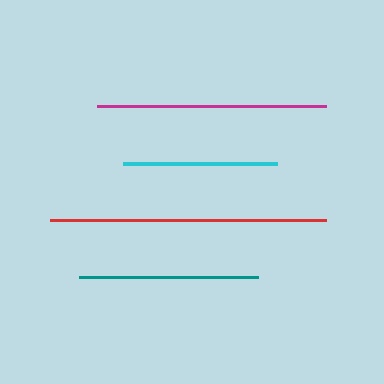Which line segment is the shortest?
The cyan line is the shortest at approximately 154 pixels.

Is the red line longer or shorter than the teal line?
The red line is longer than the teal line.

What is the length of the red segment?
The red segment is approximately 276 pixels long.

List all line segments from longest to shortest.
From longest to shortest: red, magenta, teal, cyan.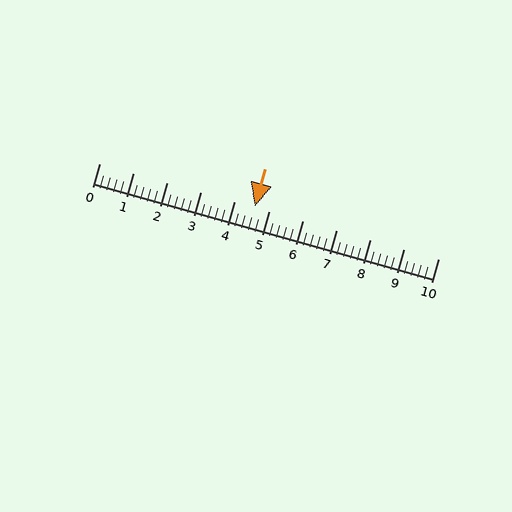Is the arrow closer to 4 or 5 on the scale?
The arrow is closer to 5.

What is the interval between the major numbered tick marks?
The major tick marks are spaced 1 units apart.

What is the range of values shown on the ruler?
The ruler shows values from 0 to 10.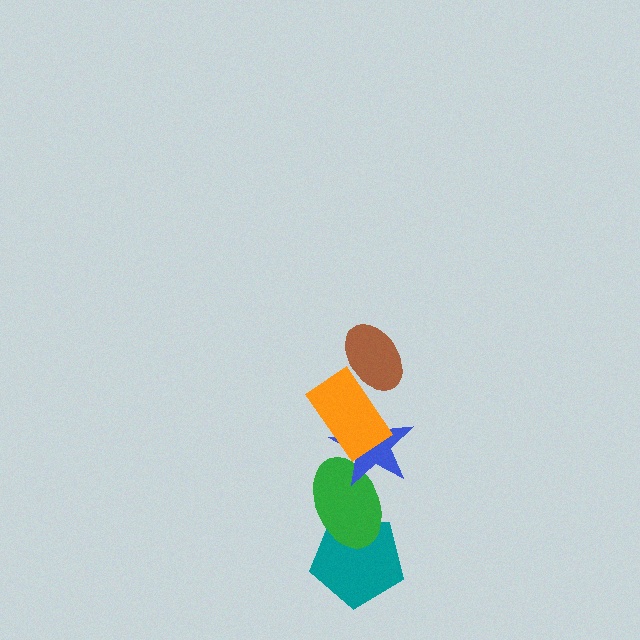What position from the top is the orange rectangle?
The orange rectangle is 2nd from the top.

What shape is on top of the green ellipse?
The blue star is on top of the green ellipse.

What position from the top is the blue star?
The blue star is 3rd from the top.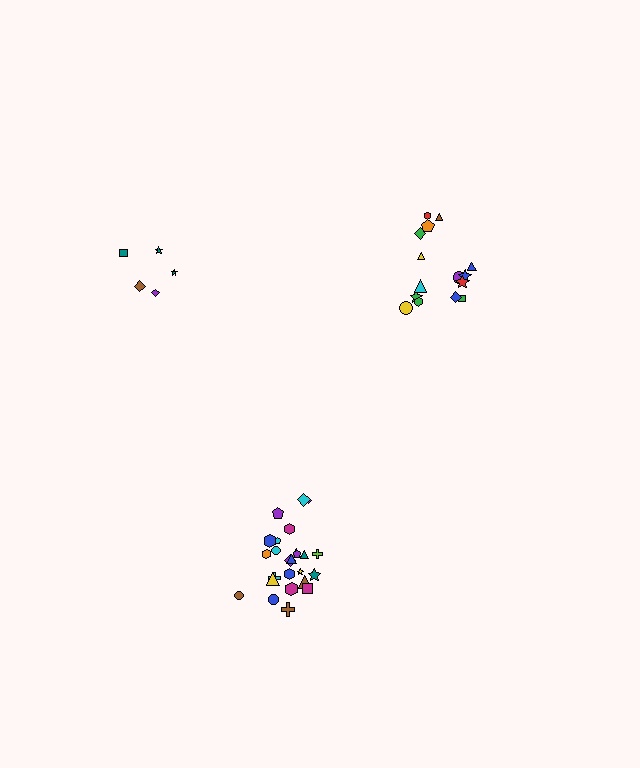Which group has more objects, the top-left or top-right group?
The top-right group.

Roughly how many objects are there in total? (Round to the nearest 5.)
Roughly 45 objects in total.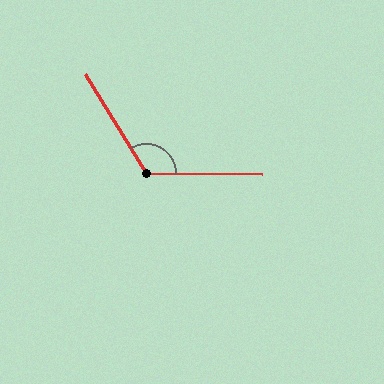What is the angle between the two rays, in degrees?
Approximately 123 degrees.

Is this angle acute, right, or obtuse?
It is obtuse.